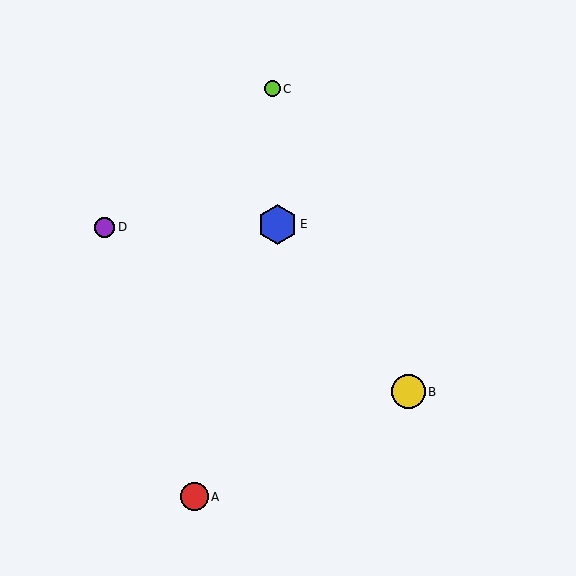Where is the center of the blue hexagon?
The center of the blue hexagon is at (278, 224).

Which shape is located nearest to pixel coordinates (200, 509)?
The red circle (labeled A) at (194, 497) is nearest to that location.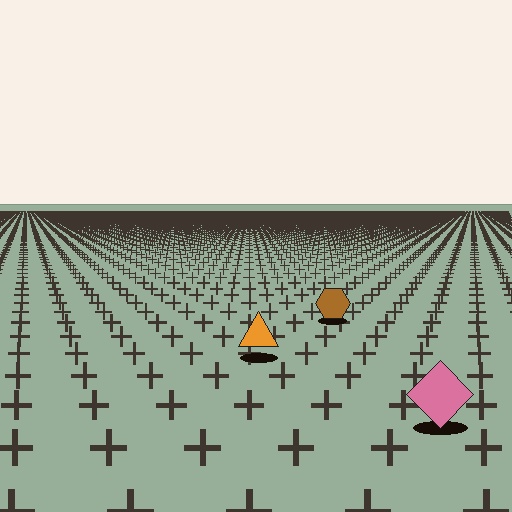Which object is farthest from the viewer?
The brown hexagon is farthest from the viewer. It appears smaller and the ground texture around it is denser.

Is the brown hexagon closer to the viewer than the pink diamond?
No. The pink diamond is closer — you can tell from the texture gradient: the ground texture is coarser near it.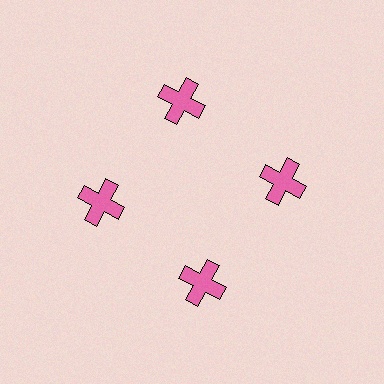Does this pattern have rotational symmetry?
Yes, this pattern has 4-fold rotational symmetry. It looks the same after rotating 90 degrees around the center.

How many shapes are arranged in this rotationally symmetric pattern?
There are 4 shapes, arranged in 4 groups of 1.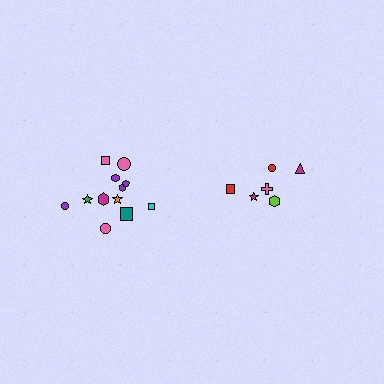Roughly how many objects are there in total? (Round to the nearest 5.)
Roughly 20 objects in total.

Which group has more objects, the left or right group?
The left group.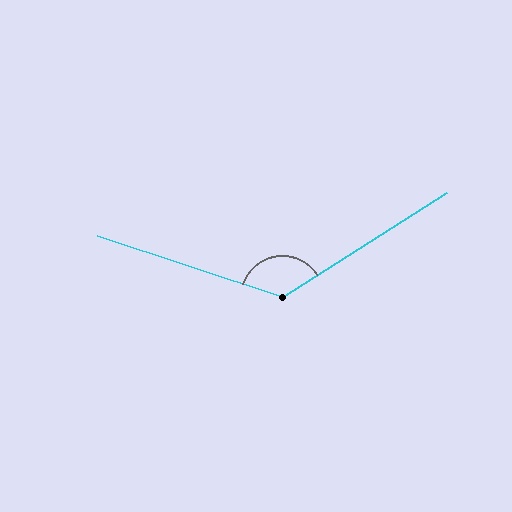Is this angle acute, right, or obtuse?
It is obtuse.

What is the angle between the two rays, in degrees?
Approximately 130 degrees.